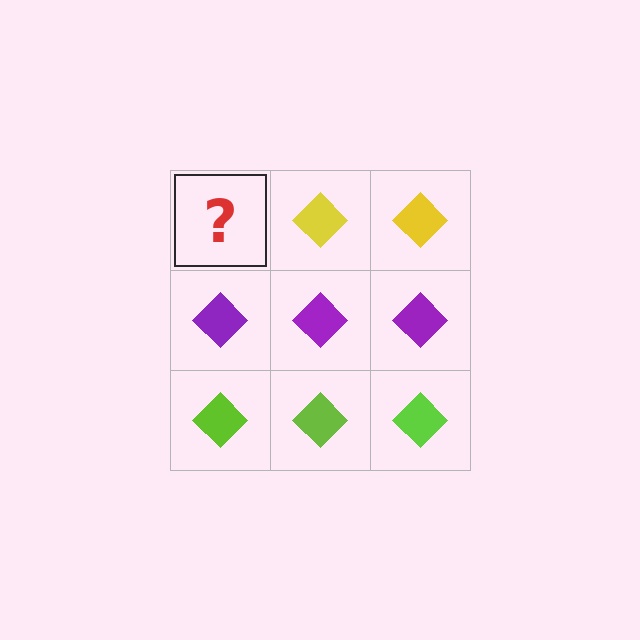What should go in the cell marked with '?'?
The missing cell should contain a yellow diamond.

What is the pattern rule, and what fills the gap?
The rule is that each row has a consistent color. The gap should be filled with a yellow diamond.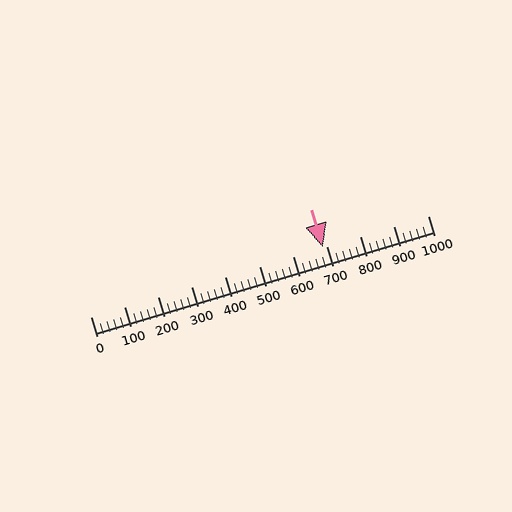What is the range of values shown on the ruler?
The ruler shows values from 0 to 1000.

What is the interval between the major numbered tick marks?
The major tick marks are spaced 100 units apart.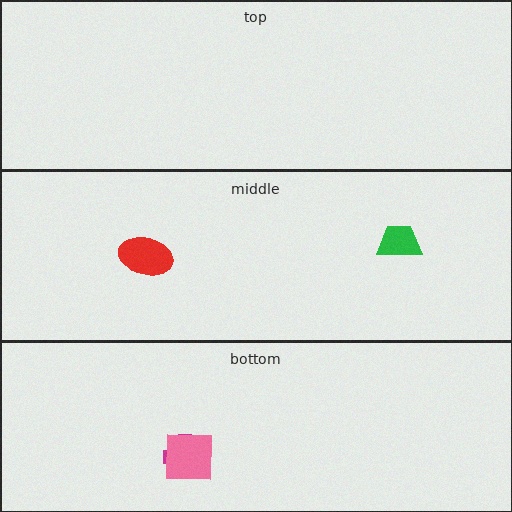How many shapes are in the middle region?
2.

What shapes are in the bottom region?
The magenta cross, the pink square.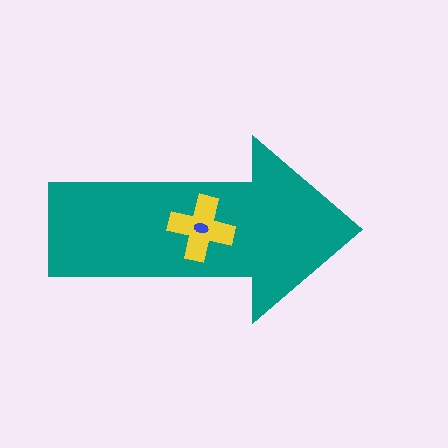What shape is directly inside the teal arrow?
The yellow cross.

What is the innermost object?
The blue ellipse.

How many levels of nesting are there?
3.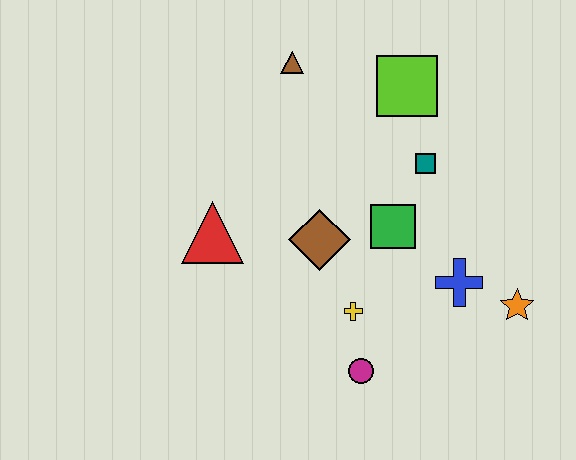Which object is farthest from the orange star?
The brown triangle is farthest from the orange star.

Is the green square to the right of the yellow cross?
Yes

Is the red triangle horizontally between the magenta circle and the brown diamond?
No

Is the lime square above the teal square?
Yes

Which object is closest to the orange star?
The blue cross is closest to the orange star.